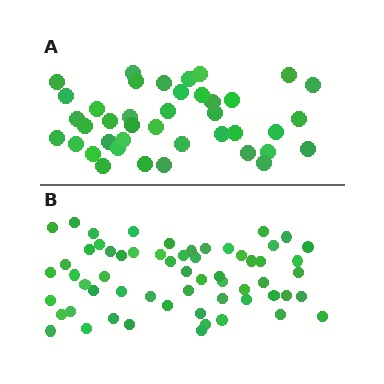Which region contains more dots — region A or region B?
Region B (the bottom region) has more dots.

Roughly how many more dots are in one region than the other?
Region B has approximately 20 more dots than region A.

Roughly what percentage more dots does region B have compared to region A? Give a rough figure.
About 50% more.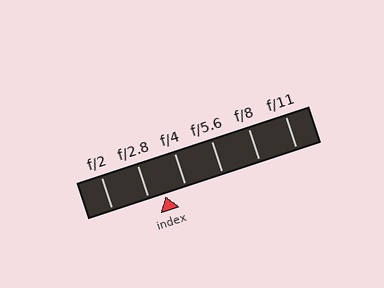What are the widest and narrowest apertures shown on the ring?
The widest aperture shown is f/2 and the narrowest is f/11.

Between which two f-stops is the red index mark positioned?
The index mark is between f/2.8 and f/4.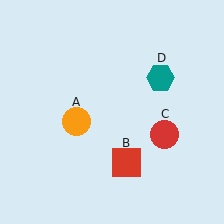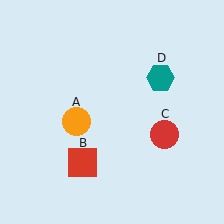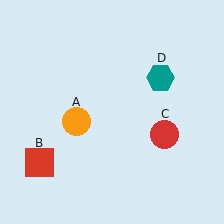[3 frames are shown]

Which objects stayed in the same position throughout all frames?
Orange circle (object A) and red circle (object C) and teal hexagon (object D) remained stationary.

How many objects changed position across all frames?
1 object changed position: red square (object B).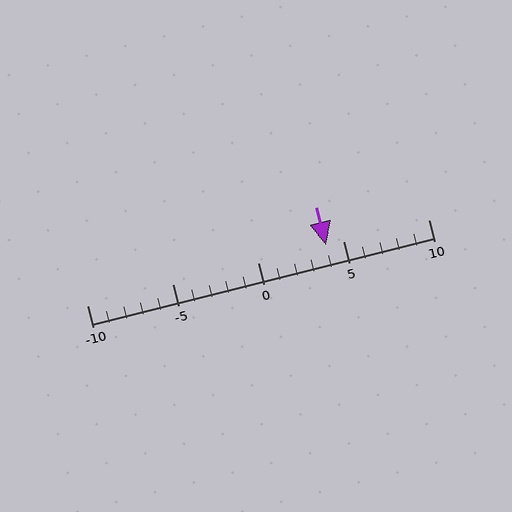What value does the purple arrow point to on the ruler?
The purple arrow points to approximately 4.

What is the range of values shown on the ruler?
The ruler shows values from -10 to 10.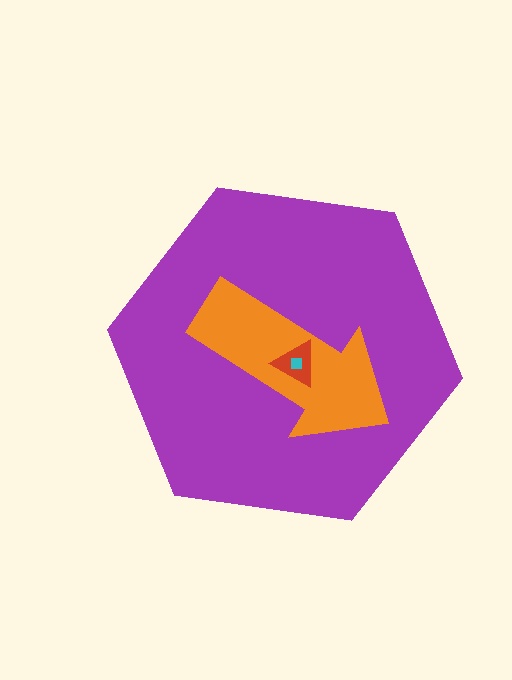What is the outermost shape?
The purple hexagon.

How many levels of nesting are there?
4.